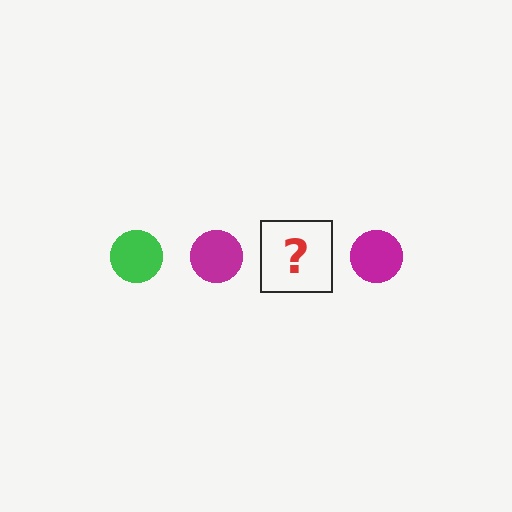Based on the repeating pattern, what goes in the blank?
The blank should be a green circle.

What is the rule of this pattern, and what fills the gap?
The rule is that the pattern cycles through green, magenta circles. The gap should be filled with a green circle.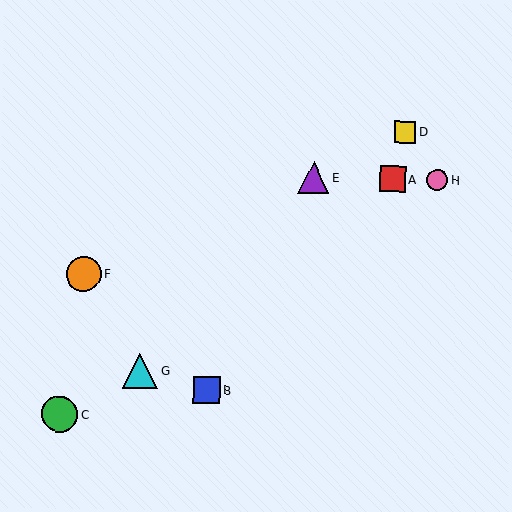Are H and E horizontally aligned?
Yes, both are at y≈180.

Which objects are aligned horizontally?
Objects A, E, H are aligned horizontally.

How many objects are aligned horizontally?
3 objects (A, E, H) are aligned horizontally.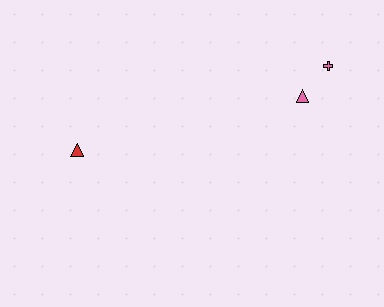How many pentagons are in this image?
There are no pentagons.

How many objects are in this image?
There are 3 objects.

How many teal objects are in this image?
There are no teal objects.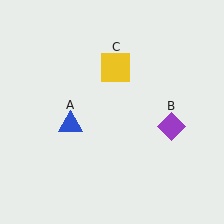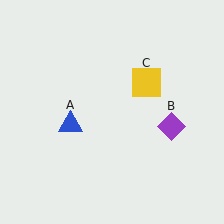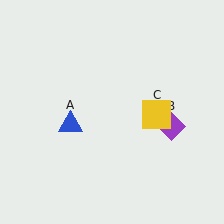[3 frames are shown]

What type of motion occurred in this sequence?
The yellow square (object C) rotated clockwise around the center of the scene.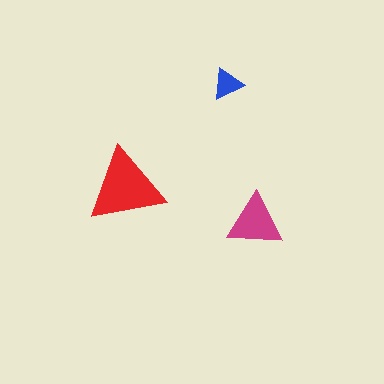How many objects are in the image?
There are 3 objects in the image.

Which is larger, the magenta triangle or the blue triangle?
The magenta one.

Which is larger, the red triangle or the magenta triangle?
The red one.